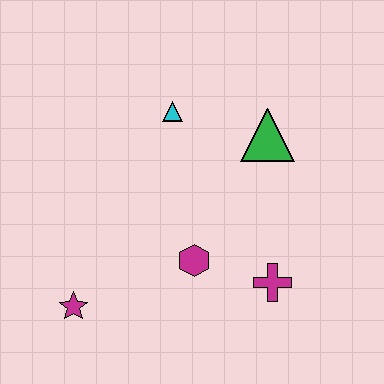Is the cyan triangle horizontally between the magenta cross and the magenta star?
Yes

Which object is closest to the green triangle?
The cyan triangle is closest to the green triangle.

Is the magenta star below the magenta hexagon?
Yes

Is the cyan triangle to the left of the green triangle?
Yes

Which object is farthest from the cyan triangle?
The magenta star is farthest from the cyan triangle.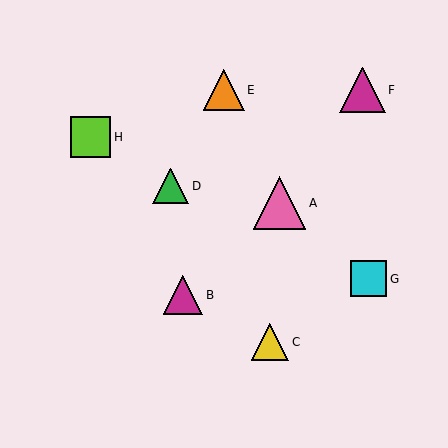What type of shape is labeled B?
Shape B is a magenta triangle.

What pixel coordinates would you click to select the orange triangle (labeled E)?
Click at (224, 90) to select the orange triangle E.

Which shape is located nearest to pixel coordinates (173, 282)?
The magenta triangle (labeled B) at (183, 295) is nearest to that location.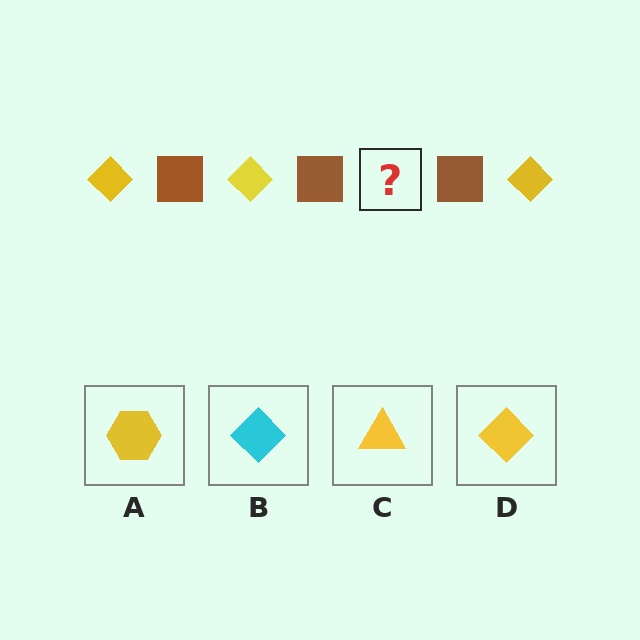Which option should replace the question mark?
Option D.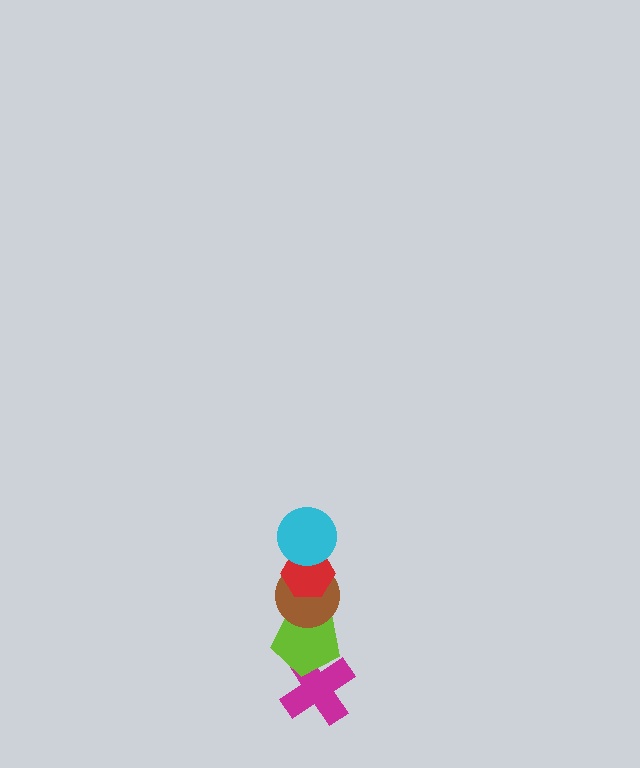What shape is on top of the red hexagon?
The cyan circle is on top of the red hexagon.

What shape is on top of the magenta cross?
The lime pentagon is on top of the magenta cross.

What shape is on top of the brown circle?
The red hexagon is on top of the brown circle.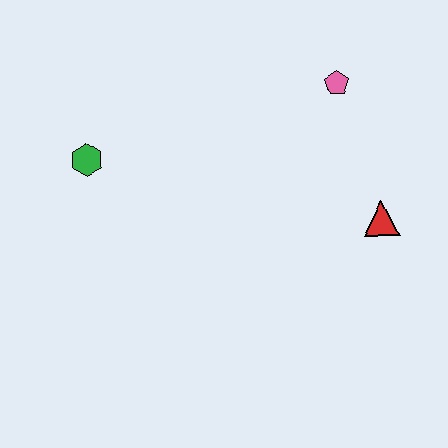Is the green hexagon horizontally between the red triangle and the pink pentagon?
No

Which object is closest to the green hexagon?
The pink pentagon is closest to the green hexagon.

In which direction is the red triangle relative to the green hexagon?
The red triangle is to the right of the green hexagon.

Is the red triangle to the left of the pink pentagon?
No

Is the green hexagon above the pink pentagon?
No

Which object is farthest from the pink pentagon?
The green hexagon is farthest from the pink pentagon.